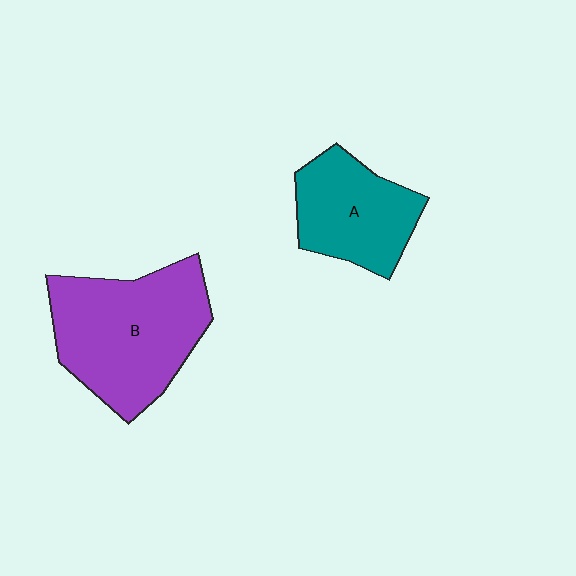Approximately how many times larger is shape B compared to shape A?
Approximately 1.6 times.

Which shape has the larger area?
Shape B (purple).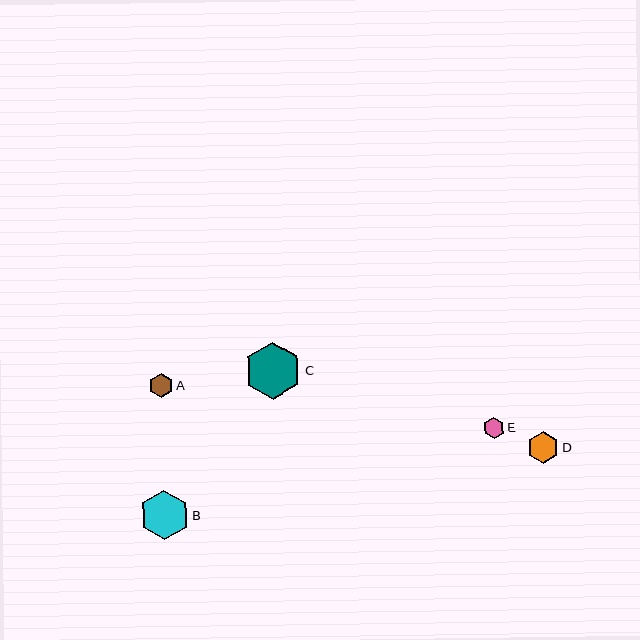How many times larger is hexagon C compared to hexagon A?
Hexagon C is approximately 2.4 times the size of hexagon A.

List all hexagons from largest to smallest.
From largest to smallest: C, B, D, A, E.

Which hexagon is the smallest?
Hexagon E is the smallest with a size of approximately 21 pixels.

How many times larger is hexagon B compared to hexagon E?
Hexagon B is approximately 2.3 times the size of hexagon E.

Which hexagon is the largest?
Hexagon C is the largest with a size of approximately 57 pixels.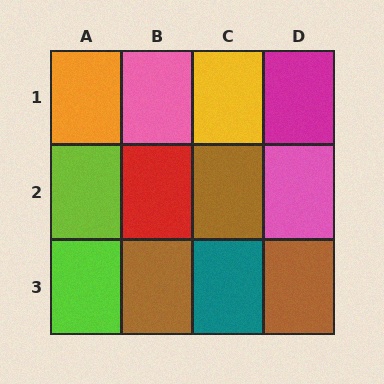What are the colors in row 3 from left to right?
Lime, brown, teal, brown.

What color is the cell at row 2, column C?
Brown.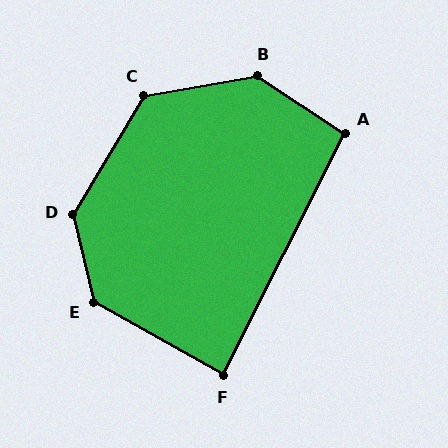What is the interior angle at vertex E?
Approximately 133 degrees (obtuse).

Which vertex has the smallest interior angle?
F, at approximately 87 degrees.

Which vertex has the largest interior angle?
B, at approximately 137 degrees.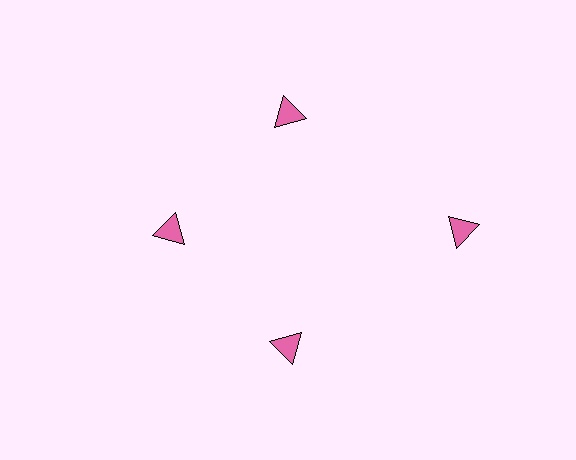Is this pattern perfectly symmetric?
No. The 4 pink triangles are arranged in a ring, but one element near the 3 o'clock position is pushed outward from the center, breaking the 4-fold rotational symmetry.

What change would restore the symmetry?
The symmetry would be restored by moving it inward, back onto the ring so that all 4 triangles sit at equal angles and equal distance from the center.